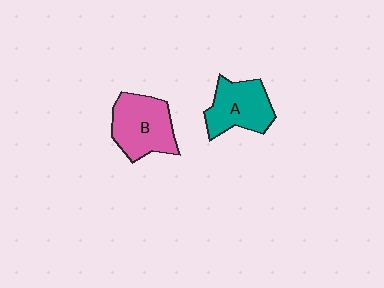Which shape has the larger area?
Shape B (pink).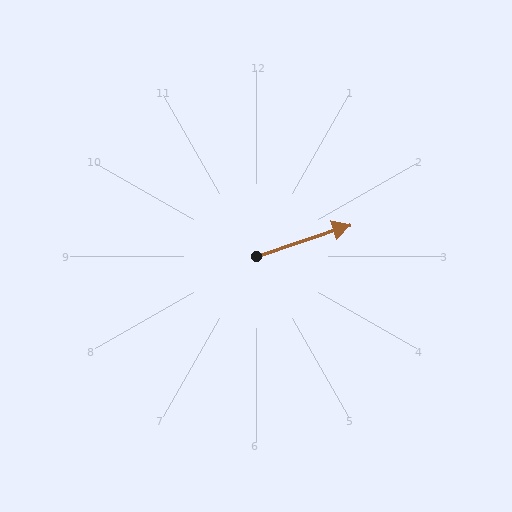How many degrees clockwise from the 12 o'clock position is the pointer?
Approximately 72 degrees.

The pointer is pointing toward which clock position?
Roughly 2 o'clock.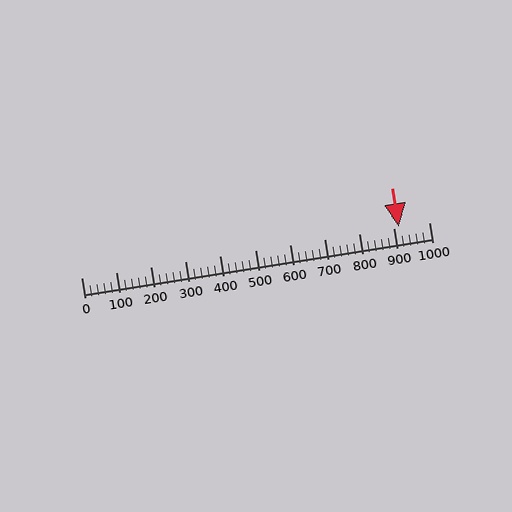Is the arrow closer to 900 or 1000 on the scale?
The arrow is closer to 900.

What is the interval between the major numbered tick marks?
The major tick marks are spaced 100 units apart.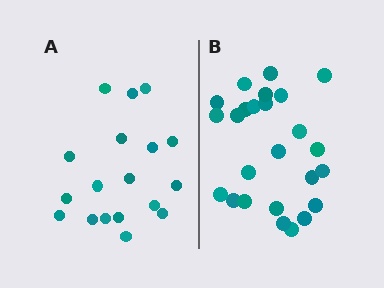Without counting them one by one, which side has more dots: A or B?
Region B (the right region) has more dots.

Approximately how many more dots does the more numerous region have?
Region B has roughly 8 or so more dots than region A.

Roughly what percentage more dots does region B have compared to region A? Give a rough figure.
About 40% more.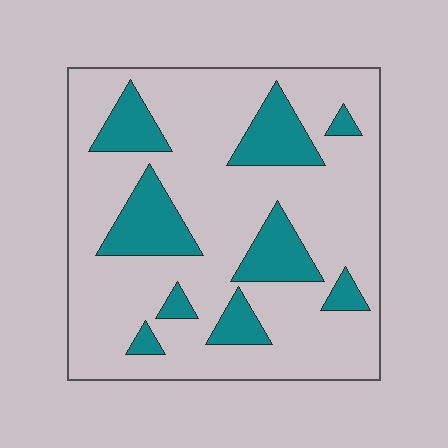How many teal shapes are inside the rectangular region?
9.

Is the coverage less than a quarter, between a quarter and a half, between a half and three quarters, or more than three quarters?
Less than a quarter.